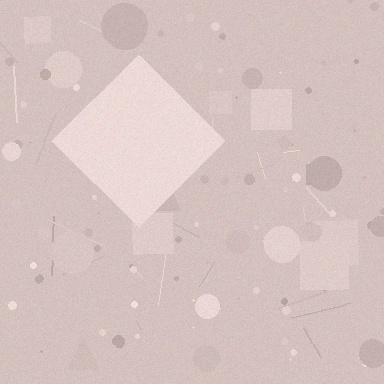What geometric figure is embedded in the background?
A diamond is embedded in the background.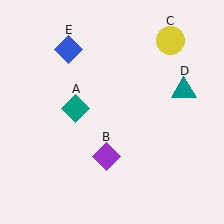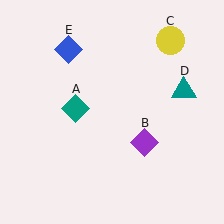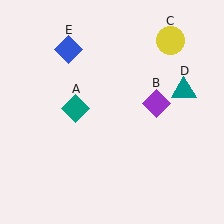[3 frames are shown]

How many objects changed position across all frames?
1 object changed position: purple diamond (object B).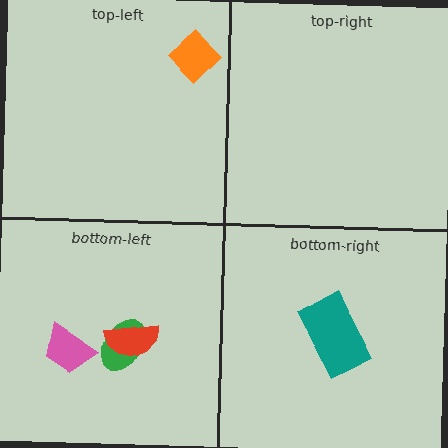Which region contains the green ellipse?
The bottom-left region.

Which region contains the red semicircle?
The bottom-left region.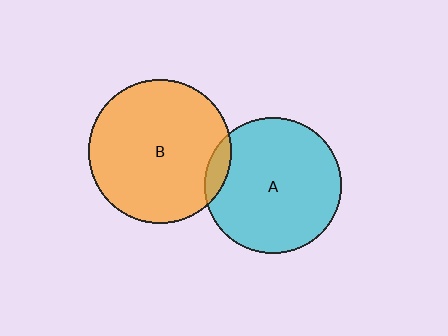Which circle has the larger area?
Circle B (orange).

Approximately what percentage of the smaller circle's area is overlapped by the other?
Approximately 5%.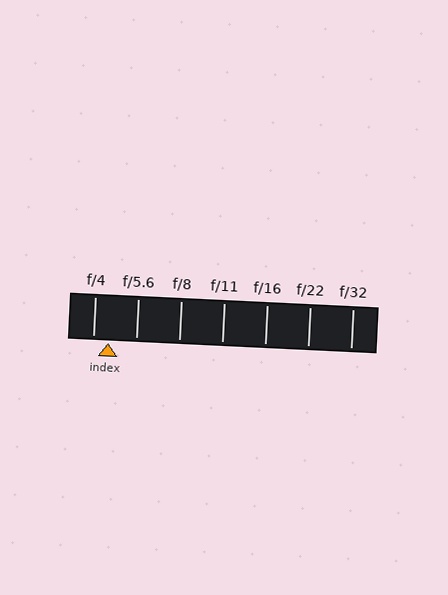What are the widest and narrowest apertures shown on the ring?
The widest aperture shown is f/4 and the narrowest is f/32.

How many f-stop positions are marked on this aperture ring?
There are 7 f-stop positions marked.